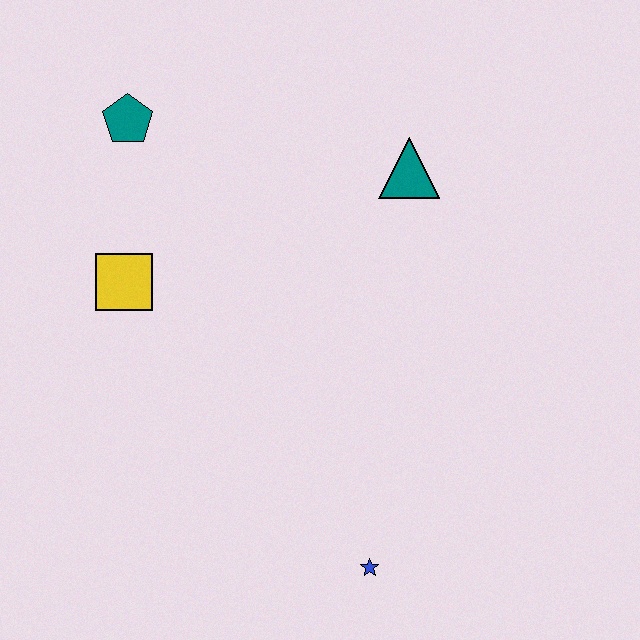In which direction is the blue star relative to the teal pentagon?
The blue star is below the teal pentagon.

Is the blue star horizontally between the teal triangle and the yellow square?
Yes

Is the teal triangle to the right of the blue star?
Yes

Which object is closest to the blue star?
The yellow square is closest to the blue star.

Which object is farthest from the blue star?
The teal pentagon is farthest from the blue star.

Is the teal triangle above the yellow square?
Yes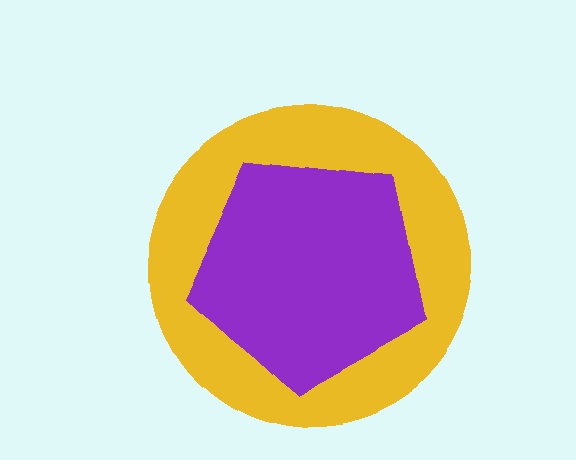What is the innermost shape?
The purple pentagon.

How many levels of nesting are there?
2.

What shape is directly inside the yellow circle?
The purple pentagon.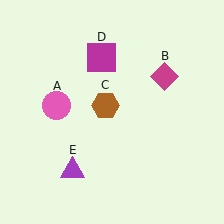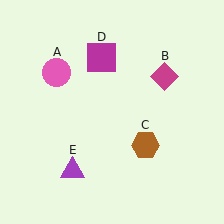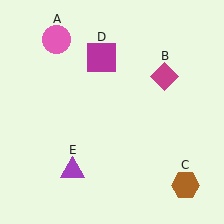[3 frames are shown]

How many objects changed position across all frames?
2 objects changed position: pink circle (object A), brown hexagon (object C).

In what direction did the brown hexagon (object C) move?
The brown hexagon (object C) moved down and to the right.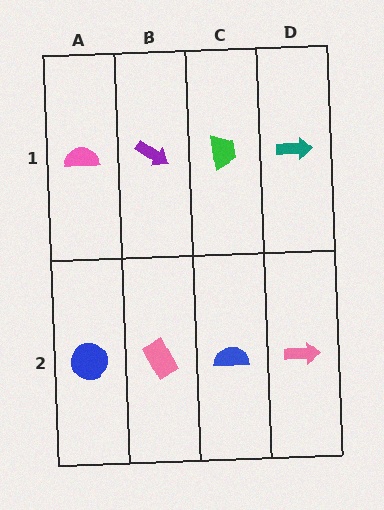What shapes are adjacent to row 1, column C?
A blue semicircle (row 2, column C), a purple arrow (row 1, column B), a teal arrow (row 1, column D).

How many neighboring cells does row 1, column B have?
3.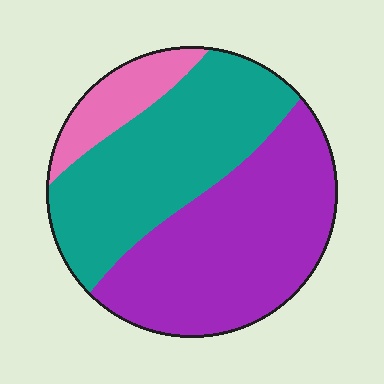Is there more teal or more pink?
Teal.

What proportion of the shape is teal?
Teal takes up about two fifths (2/5) of the shape.